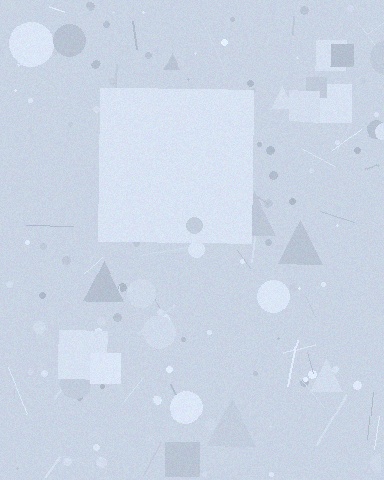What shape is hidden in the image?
A square is hidden in the image.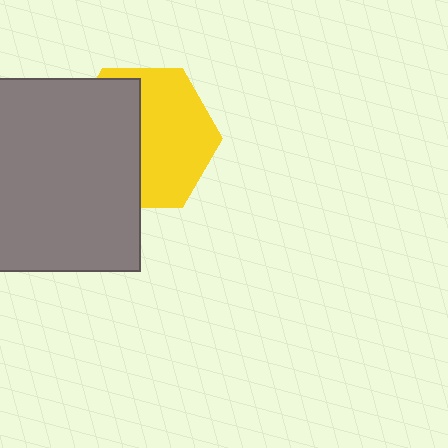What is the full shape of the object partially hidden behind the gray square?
The partially hidden object is a yellow hexagon.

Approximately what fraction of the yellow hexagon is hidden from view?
Roughly 47% of the yellow hexagon is hidden behind the gray square.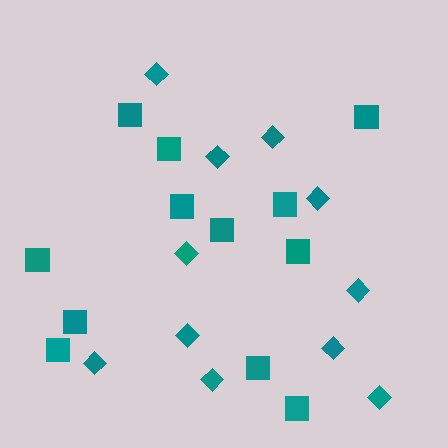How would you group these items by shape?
There are 2 groups: one group of diamonds (11) and one group of squares (12).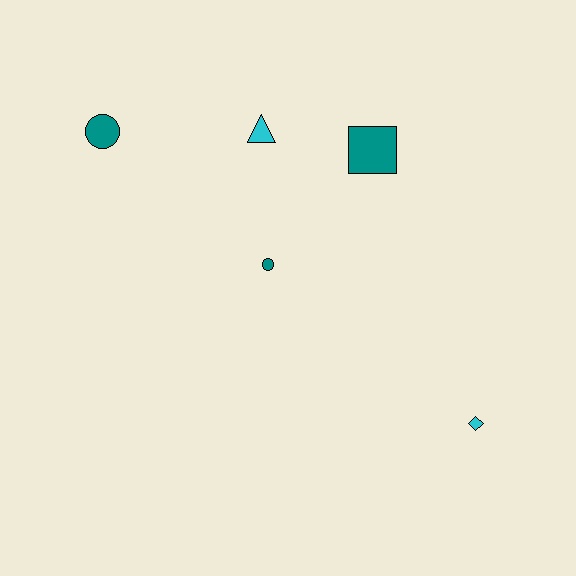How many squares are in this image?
There is 1 square.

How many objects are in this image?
There are 5 objects.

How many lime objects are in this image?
There are no lime objects.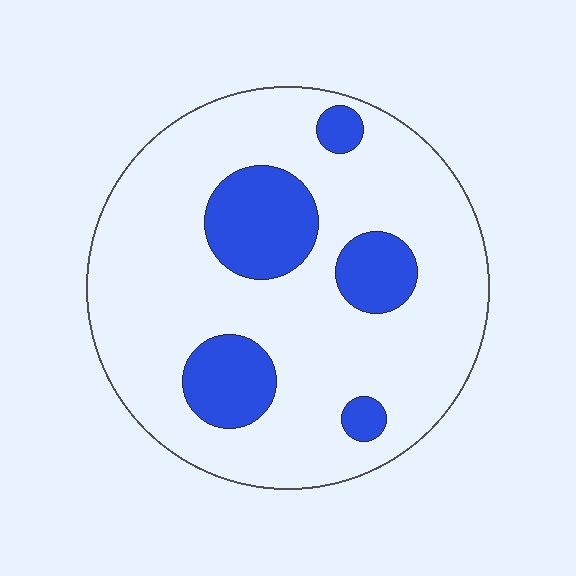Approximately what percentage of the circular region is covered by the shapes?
Approximately 20%.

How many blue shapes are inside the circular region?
5.